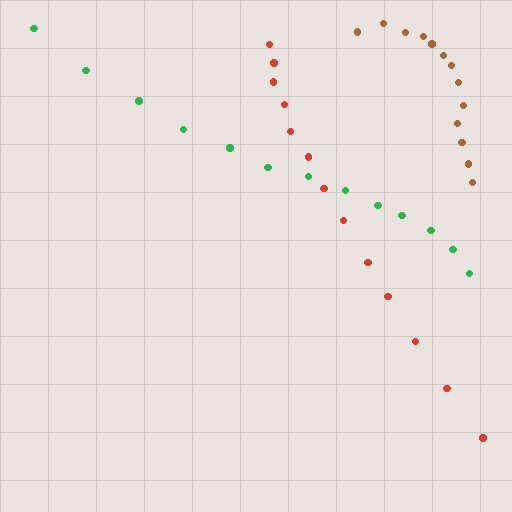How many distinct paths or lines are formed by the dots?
There are 3 distinct paths.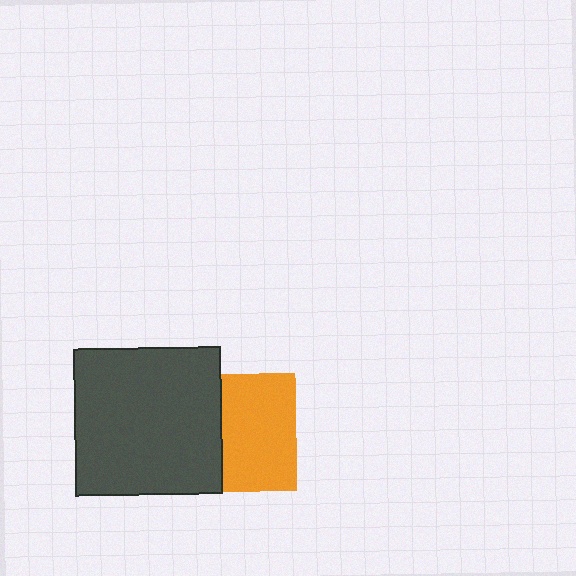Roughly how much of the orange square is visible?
About half of it is visible (roughly 63%).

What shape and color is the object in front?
The object in front is a dark gray square.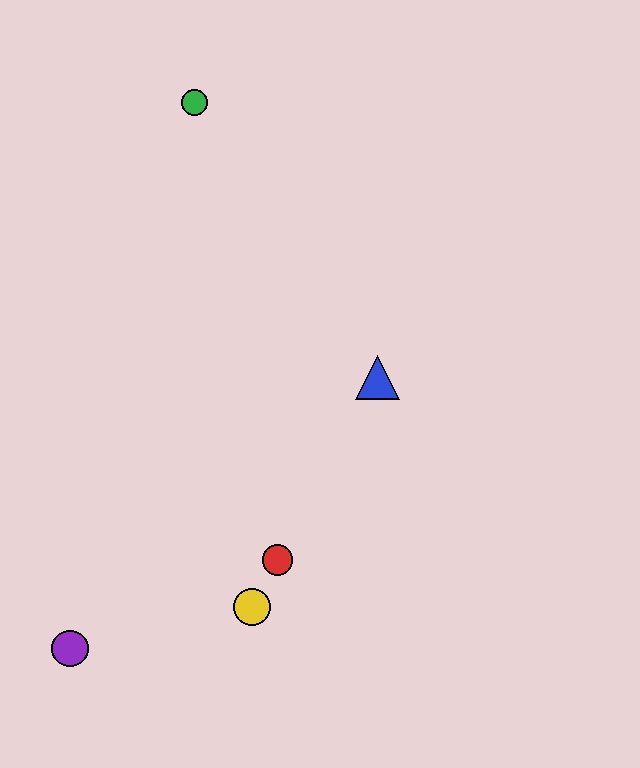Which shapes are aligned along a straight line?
The red circle, the blue triangle, the yellow circle are aligned along a straight line.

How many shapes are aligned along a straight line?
3 shapes (the red circle, the blue triangle, the yellow circle) are aligned along a straight line.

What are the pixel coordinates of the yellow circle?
The yellow circle is at (252, 607).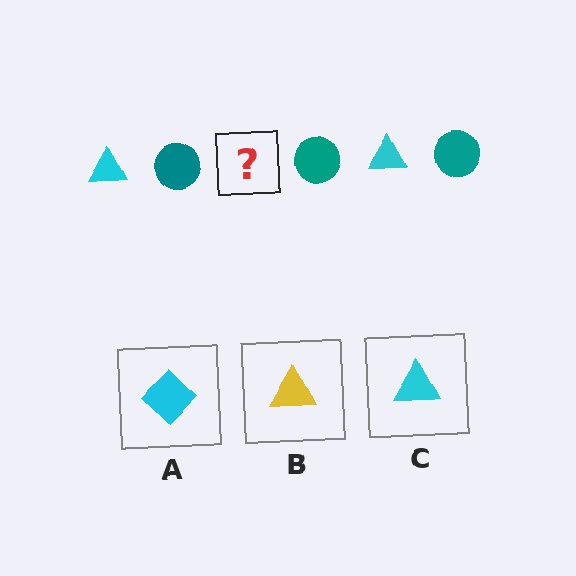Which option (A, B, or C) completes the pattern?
C.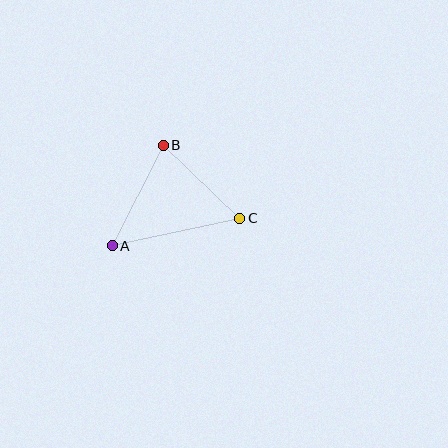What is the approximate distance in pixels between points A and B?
The distance between A and B is approximately 113 pixels.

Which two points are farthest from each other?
Points A and C are farthest from each other.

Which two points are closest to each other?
Points B and C are closest to each other.